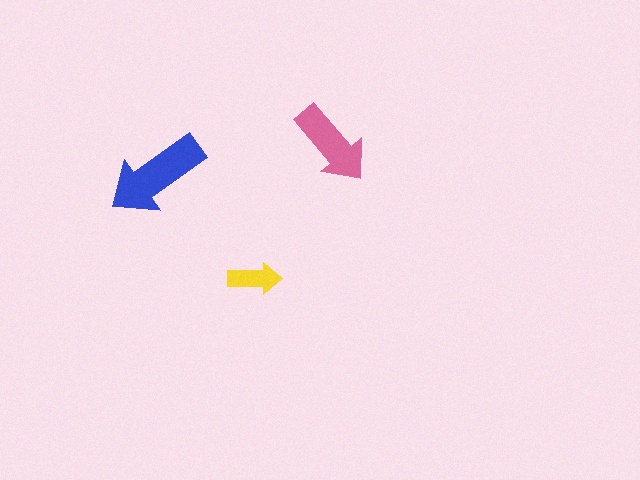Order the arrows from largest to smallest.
the blue one, the pink one, the yellow one.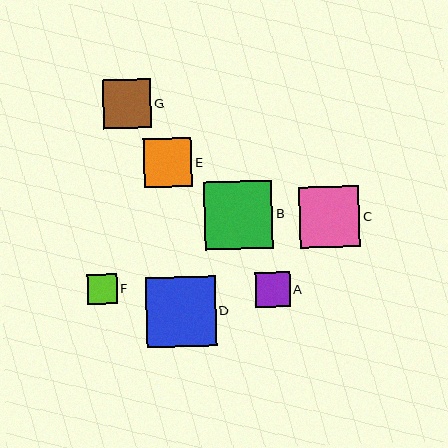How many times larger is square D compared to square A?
Square D is approximately 2.0 times the size of square A.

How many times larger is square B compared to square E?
Square B is approximately 1.4 times the size of square E.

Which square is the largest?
Square D is the largest with a size of approximately 70 pixels.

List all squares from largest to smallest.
From largest to smallest: D, B, C, E, G, A, F.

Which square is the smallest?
Square F is the smallest with a size of approximately 30 pixels.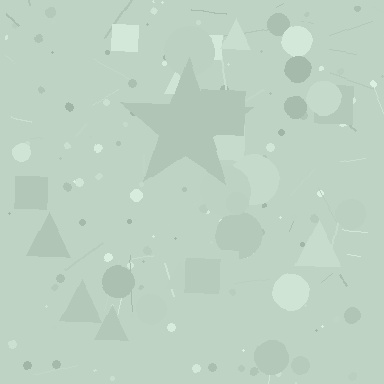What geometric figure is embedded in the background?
A star is embedded in the background.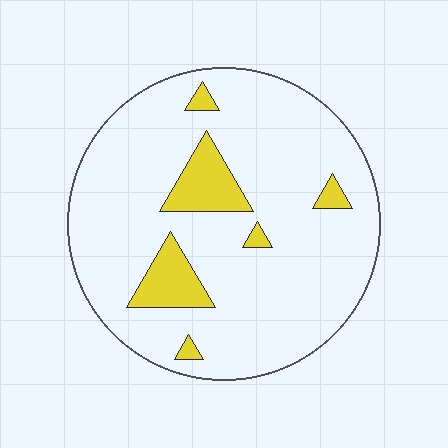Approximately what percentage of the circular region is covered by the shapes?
Approximately 10%.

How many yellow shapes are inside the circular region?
6.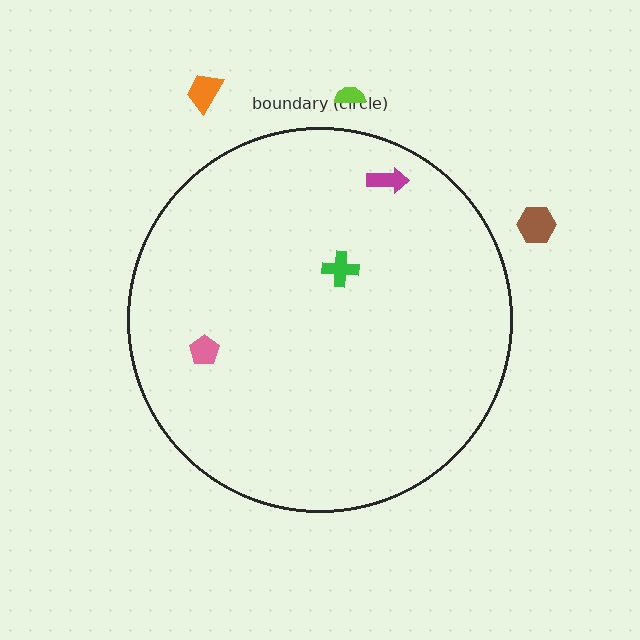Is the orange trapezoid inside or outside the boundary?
Outside.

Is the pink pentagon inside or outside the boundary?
Inside.